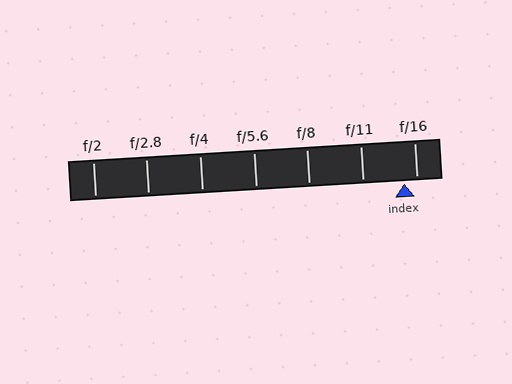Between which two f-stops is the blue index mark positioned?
The index mark is between f/11 and f/16.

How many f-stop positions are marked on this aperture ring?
There are 7 f-stop positions marked.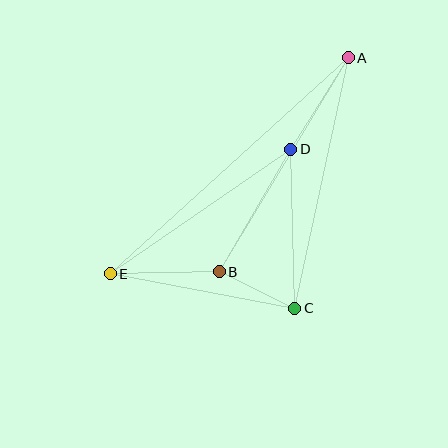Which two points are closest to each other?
Points B and C are closest to each other.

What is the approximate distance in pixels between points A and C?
The distance between A and C is approximately 256 pixels.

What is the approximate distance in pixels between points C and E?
The distance between C and E is approximately 188 pixels.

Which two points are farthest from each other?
Points A and E are farthest from each other.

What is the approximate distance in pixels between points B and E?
The distance between B and E is approximately 109 pixels.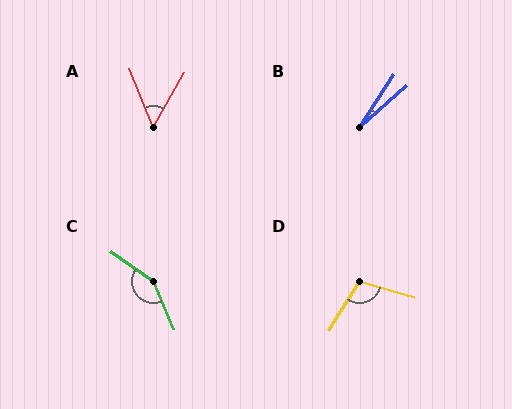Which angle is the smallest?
B, at approximately 15 degrees.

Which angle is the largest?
C, at approximately 149 degrees.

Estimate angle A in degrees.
Approximately 51 degrees.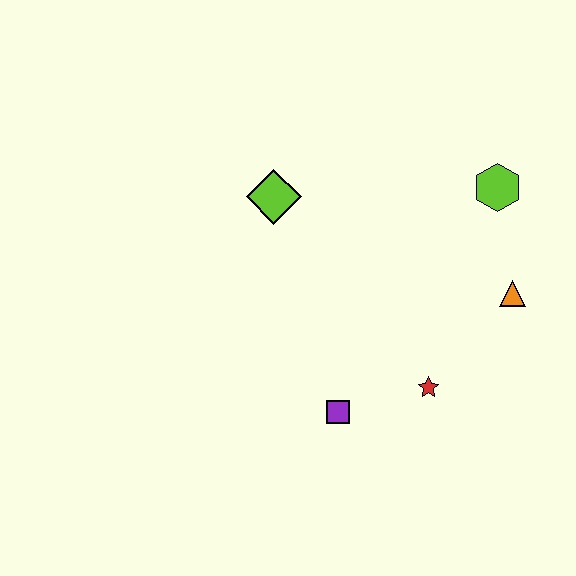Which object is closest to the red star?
The purple square is closest to the red star.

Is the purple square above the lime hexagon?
No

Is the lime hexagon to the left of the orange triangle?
Yes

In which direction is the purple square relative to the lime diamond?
The purple square is below the lime diamond.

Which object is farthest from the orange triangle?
The lime diamond is farthest from the orange triangle.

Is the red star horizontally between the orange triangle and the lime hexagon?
No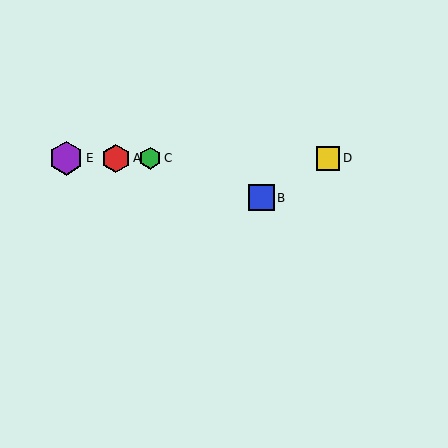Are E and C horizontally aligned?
Yes, both are at y≈158.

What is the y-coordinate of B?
Object B is at y≈198.